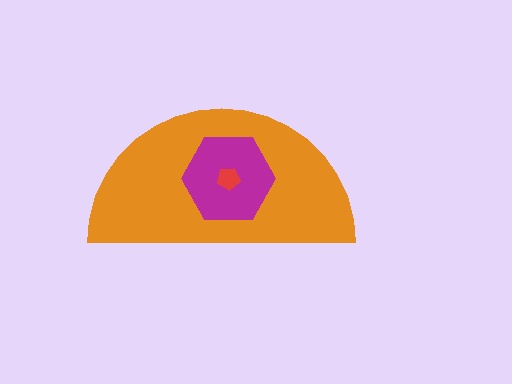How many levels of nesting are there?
3.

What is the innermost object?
The red pentagon.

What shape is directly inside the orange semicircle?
The magenta hexagon.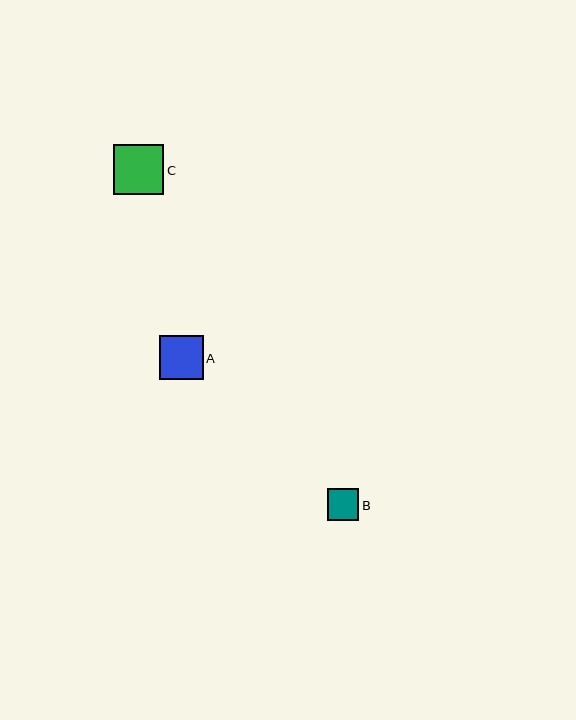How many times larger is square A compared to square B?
Square A is approximately 1.4 times the size of square B.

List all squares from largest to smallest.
From largest to smallest: C, A, B.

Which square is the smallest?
Square B is the smallest with a size of approximately 32 pixels.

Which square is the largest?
Square C is the largest with a size of approximately 50 pixels.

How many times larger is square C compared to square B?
Square C is approximately 1.6 times the size of square B.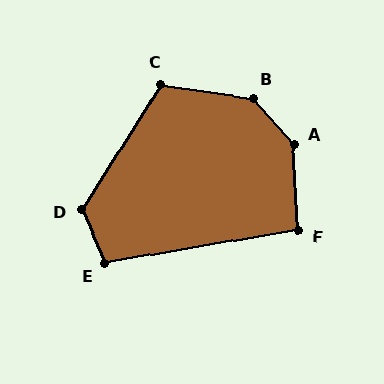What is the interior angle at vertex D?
Approximately 123 degrees (obtuse).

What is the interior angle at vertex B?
Approximately 139 degrees (obtuse).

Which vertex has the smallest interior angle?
F, at approximately 97 degrees.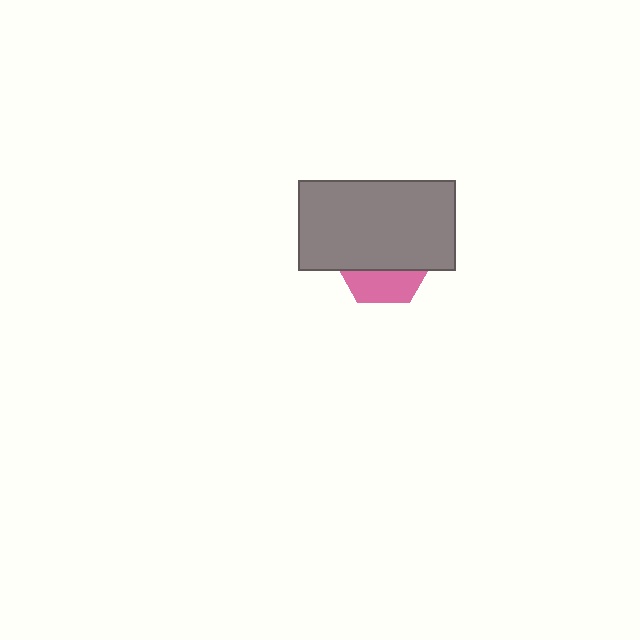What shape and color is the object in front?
The object in front is a gray rectangle.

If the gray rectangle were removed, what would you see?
You would see the complete pink hexagon.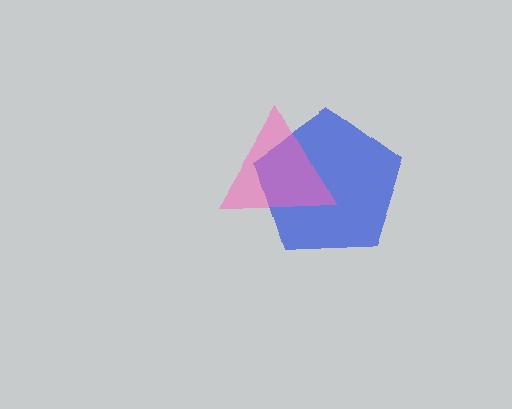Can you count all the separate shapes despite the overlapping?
Yes, there are 2 separate shapes.